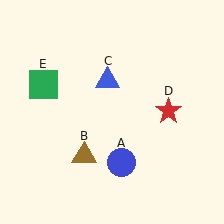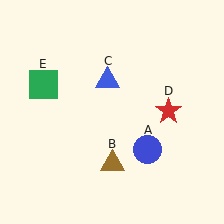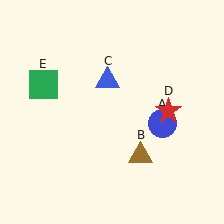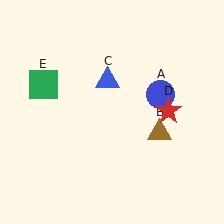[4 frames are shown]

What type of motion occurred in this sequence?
The blue circle (object A), brown triangle (object B) rotated counterclockwise around the center of the scene.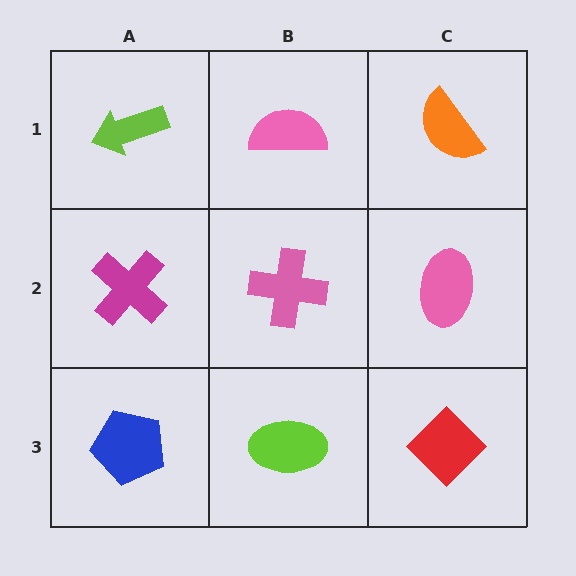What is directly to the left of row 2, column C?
A pink cross.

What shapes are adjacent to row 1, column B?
A pink cross (row 2, column B), a lime arrow (row 1, column A), an orange semicircle (row 1, column C).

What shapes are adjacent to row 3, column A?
A magenta cross (row 2, column A), a lime ellipse (row 3, column B).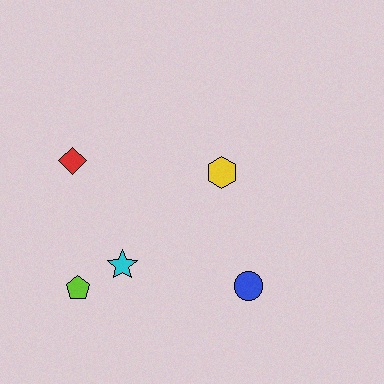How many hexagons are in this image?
There is 1 hexagon.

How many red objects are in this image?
There is 1 red object.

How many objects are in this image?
There are 5 objects.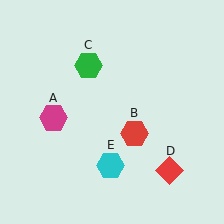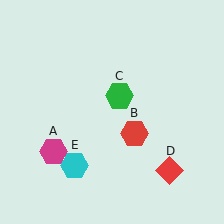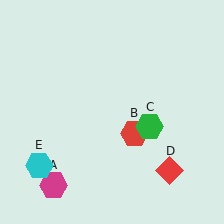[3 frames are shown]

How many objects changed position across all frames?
3 objects changed position: magenta hexagon (object A), green hexagon (object C), cyan hexagon (object E).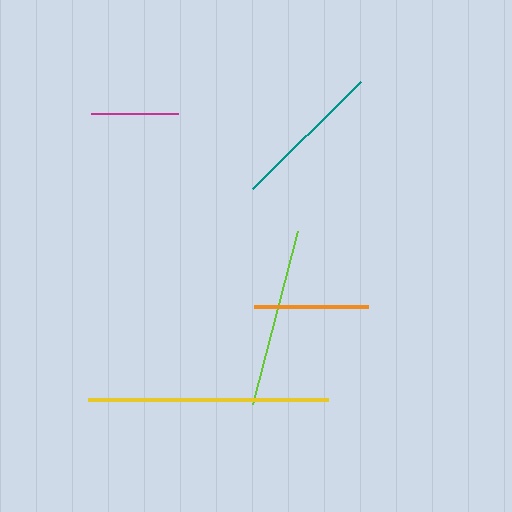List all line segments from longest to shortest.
From longest to shortest: yellow, lime, teal, orange, magenta.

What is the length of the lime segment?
The lime segment is approximately 179 pixels long.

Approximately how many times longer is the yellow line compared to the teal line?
The yellow line is approximately 1.6 times the length of the teal line.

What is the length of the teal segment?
The teal segment is approximately 152 pixels long.